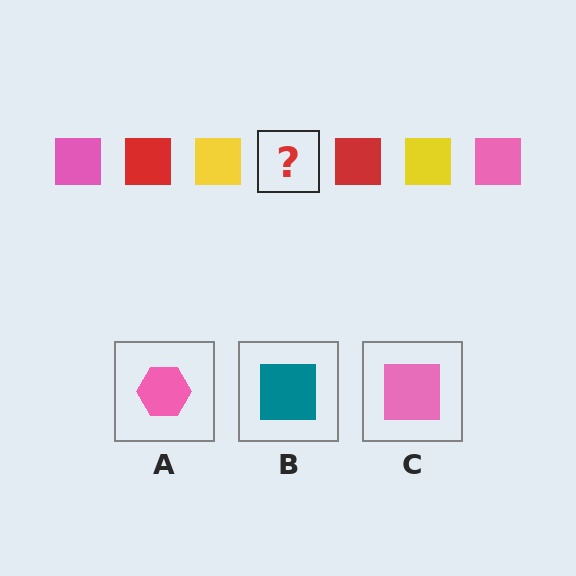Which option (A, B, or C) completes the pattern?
C.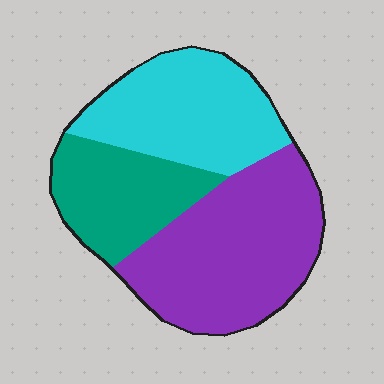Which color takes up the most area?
Purple, at roughly 45%.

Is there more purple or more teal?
Purple.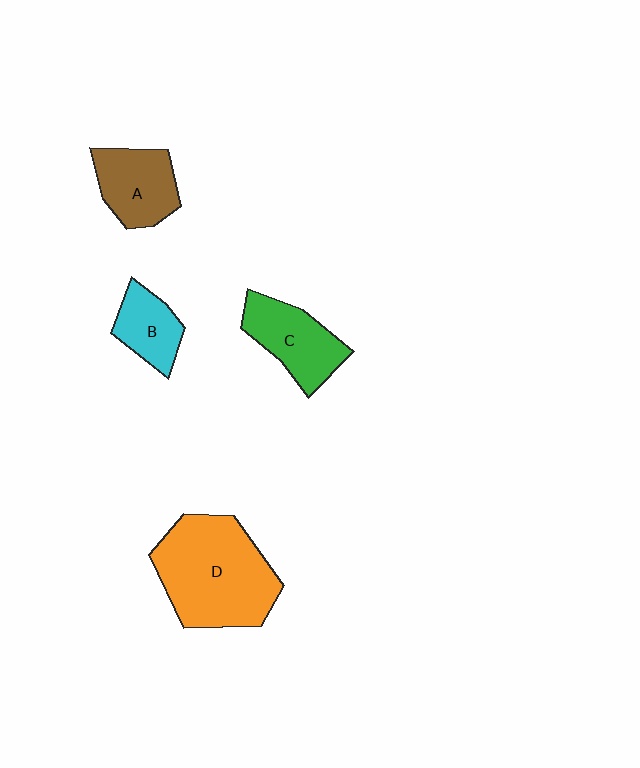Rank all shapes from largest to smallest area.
From largest to smallest: D (orange), C (green), A (brown), B (cyan).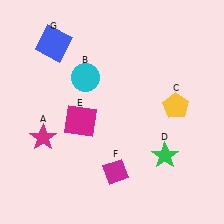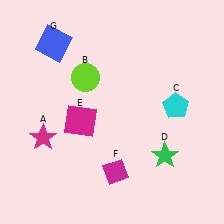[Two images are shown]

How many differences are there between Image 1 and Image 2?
There are 2 differences between the two images.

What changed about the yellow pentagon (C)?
In Image 1, C is yellow. In Image 2, it changed to cyan.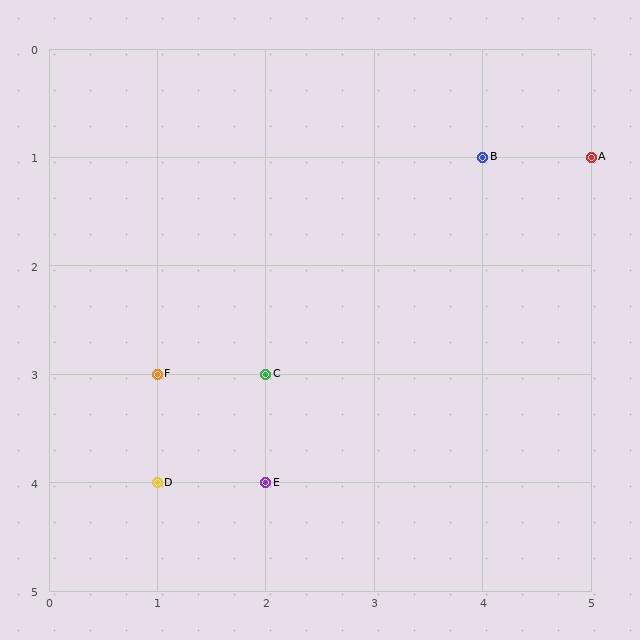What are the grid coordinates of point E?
Point E is at grid coordinates (2, 4).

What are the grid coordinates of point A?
Point A is at grid coordinates (5, 1).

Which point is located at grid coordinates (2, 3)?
Point C is at (2, 3).